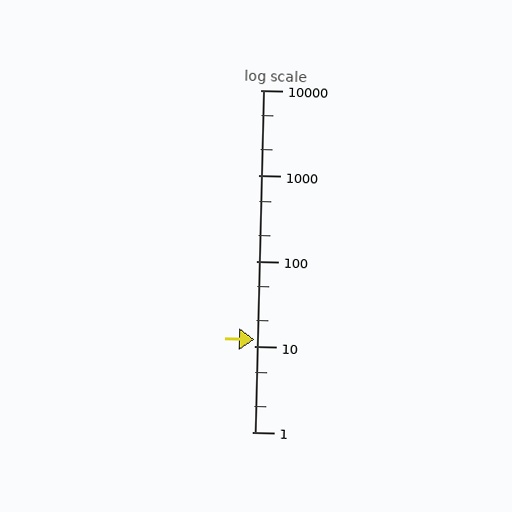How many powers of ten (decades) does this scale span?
The scale spans 4 decades, from 1 to 10000.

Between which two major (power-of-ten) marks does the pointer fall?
The pointer is between 10 and 100.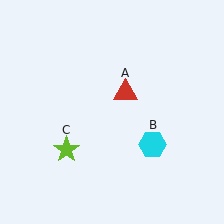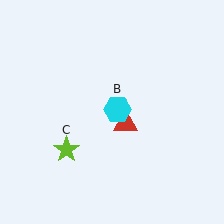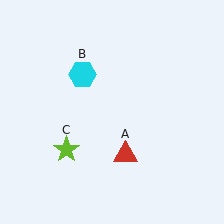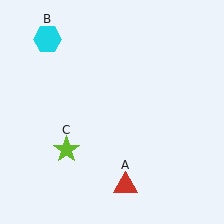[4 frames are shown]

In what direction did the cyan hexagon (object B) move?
The cyan hexagon (object B) moved up and to the left.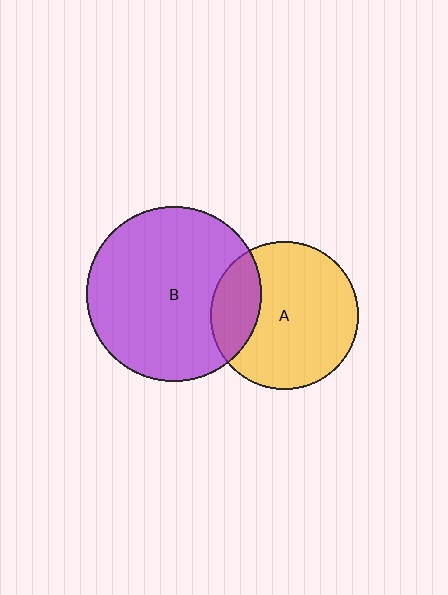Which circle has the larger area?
Circle B (purple).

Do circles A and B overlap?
Yes.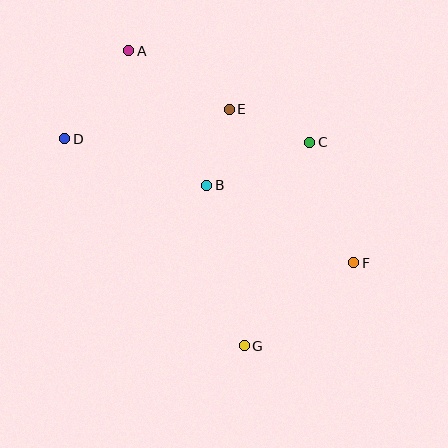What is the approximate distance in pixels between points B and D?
The distance between B and D is approximately 150 pixels.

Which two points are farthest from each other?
Points A and G are farthest from each other.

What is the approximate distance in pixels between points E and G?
The distance between E and G is approximately 237 pixels.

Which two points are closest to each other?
Points B and E are closest to each other.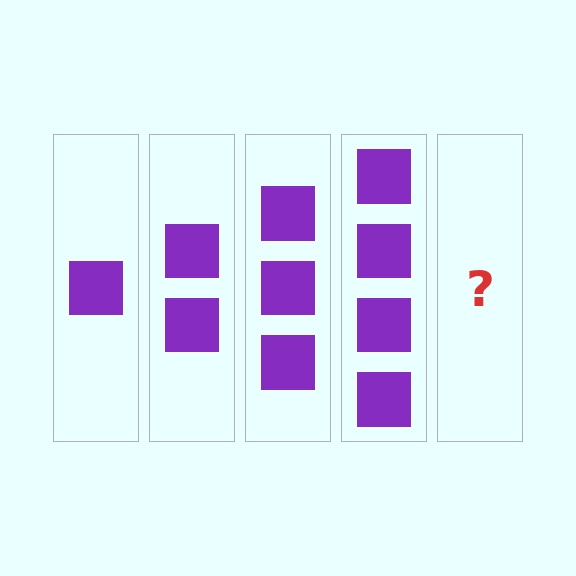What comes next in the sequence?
The next element should be 5 squares.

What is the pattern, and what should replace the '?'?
The pattern is that each step adds one more square. The '?' should be 5 squares.